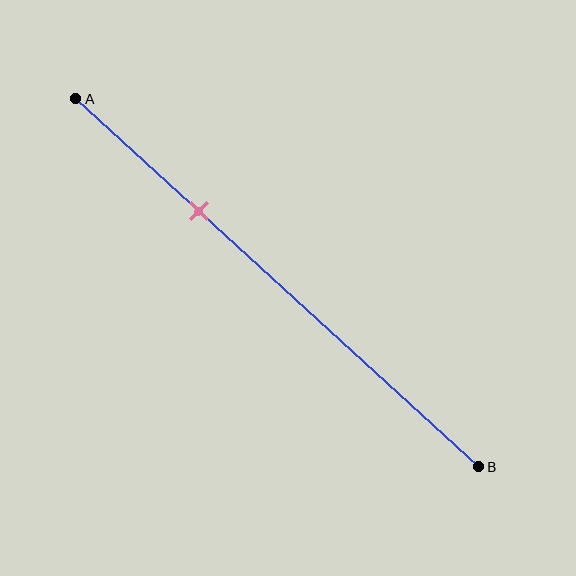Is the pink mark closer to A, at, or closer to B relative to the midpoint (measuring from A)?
The pink mark is closer to point A than the midpoint of segment AB.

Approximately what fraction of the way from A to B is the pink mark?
The pink mark is approximately 30% of the way from A to B.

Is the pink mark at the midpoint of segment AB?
No, the mark is at about 30% from A, not at the 50% midpoint.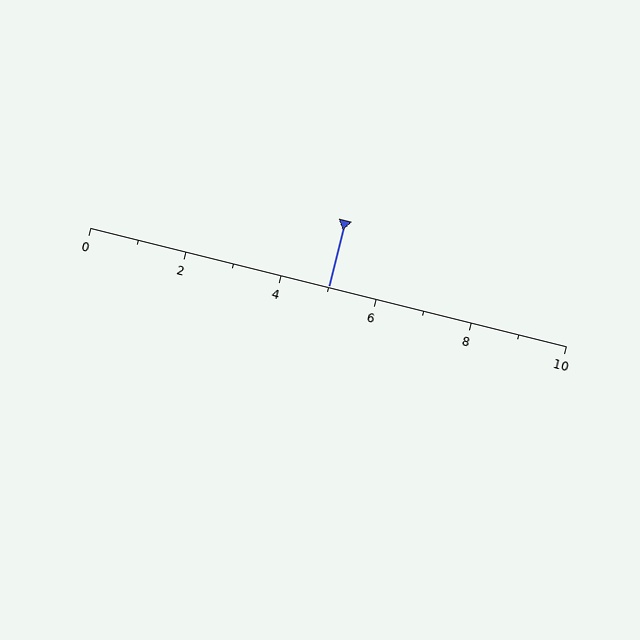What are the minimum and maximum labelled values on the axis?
The axis runs from 0 to 10.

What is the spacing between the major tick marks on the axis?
The major ticks are spaced 2 apart.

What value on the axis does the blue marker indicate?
The marker indicates approximately 5.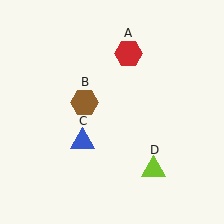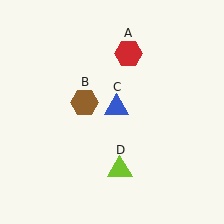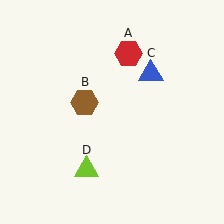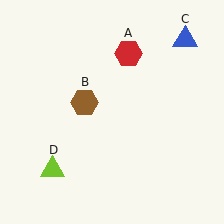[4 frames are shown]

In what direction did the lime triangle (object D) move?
The lime triangle (object D) moved left.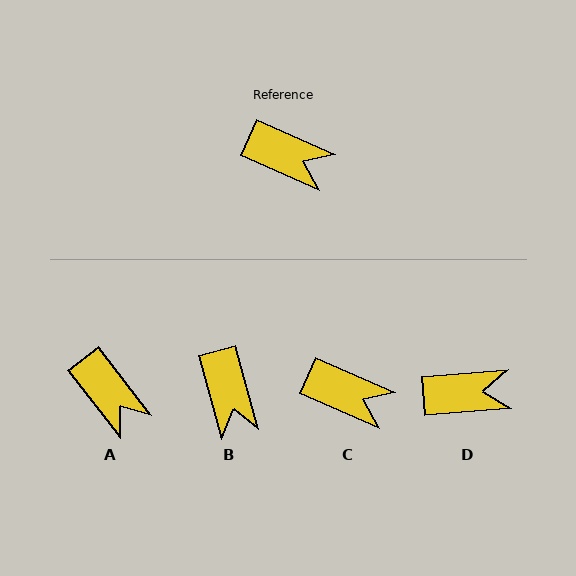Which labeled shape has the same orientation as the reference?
C.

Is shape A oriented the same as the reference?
No, it is off by about 29 degrees.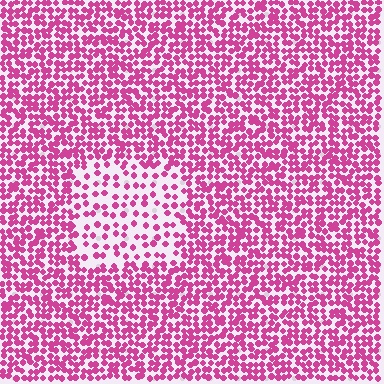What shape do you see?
I see a rectangle.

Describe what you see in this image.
The image contains small magenta elements arranged at two different densities. A rectangle-shaped region is visible where the elements are less densely packed than the surrounding area.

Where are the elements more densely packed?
The elements are more densely packed outside the rectangle boundary.